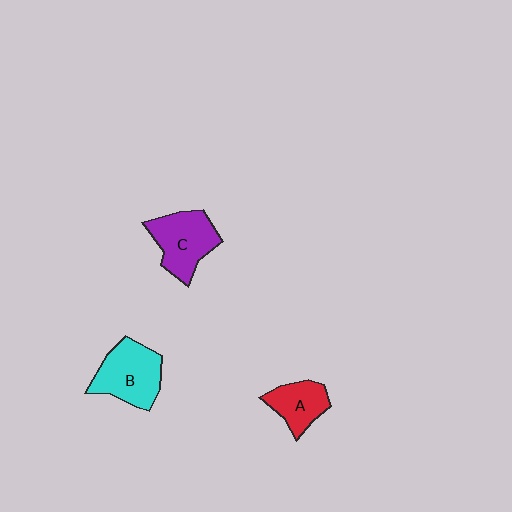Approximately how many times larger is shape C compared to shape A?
Approximately 1.5 times.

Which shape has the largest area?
Shape B (cyan).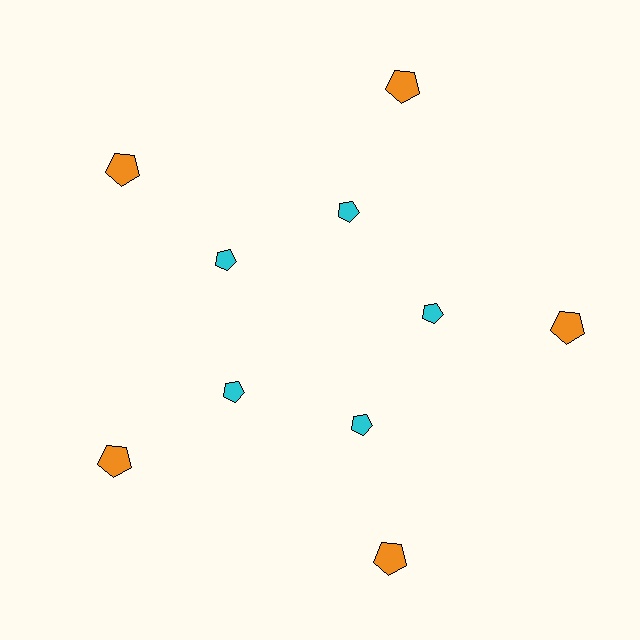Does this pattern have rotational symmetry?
Yes, this pattern has 5-fold rotational symmetry. It looks the same after rotating 72 degrees around the center.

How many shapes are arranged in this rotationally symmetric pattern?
There are 10 shapes, arranged in 5 groups of 2.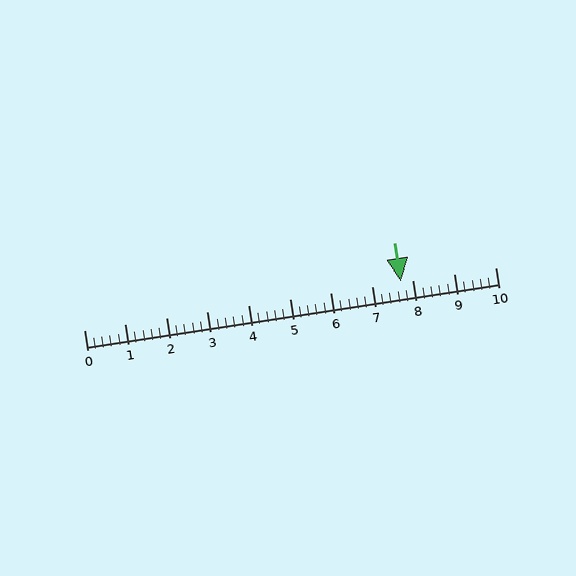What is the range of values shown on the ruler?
The ruler shows values from 0 to 10.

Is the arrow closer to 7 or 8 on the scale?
The arrow is closer to 8.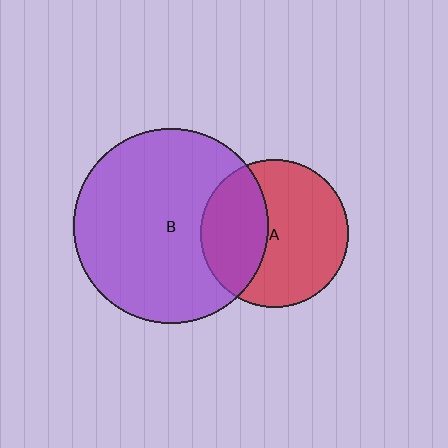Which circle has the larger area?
Circle B (purple).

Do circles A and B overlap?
Yes.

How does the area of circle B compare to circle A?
Approximately 1.7 times.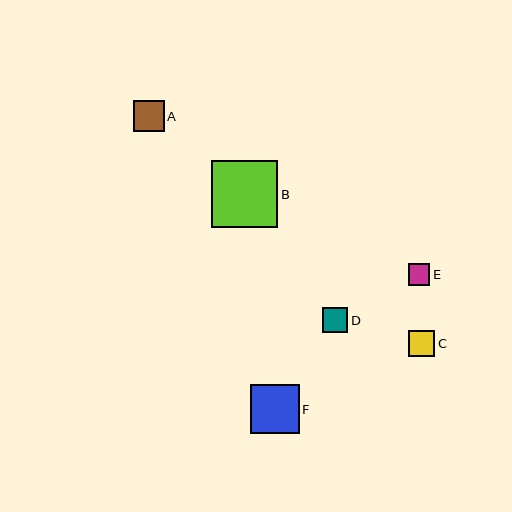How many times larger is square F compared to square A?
Square F is approximately 1.6 times the size of square A.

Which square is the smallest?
Square E is the smallest with a size of approximately 22 pixels.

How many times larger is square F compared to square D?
Square F is approximately 1.9 times the size of square D.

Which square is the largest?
Square B is the largest with a size of approximately 67 pixels.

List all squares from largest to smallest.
From largest to smallest: B, F, A, C, D, E.